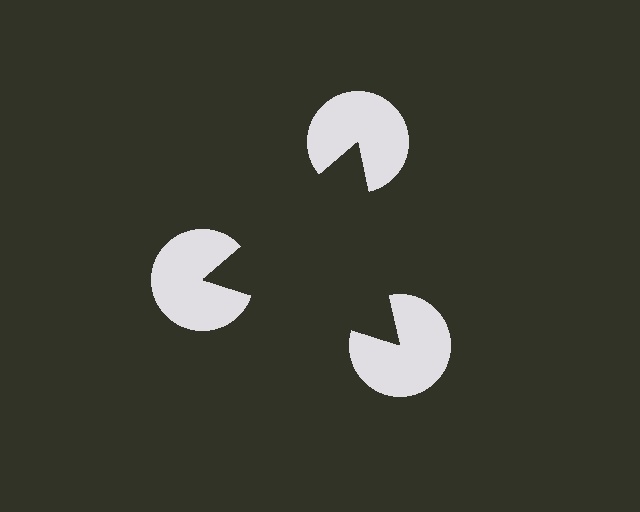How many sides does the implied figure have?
3 sides.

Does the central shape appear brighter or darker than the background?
It typically appears slightly darker than the background, even though no actual brightness change is drawn.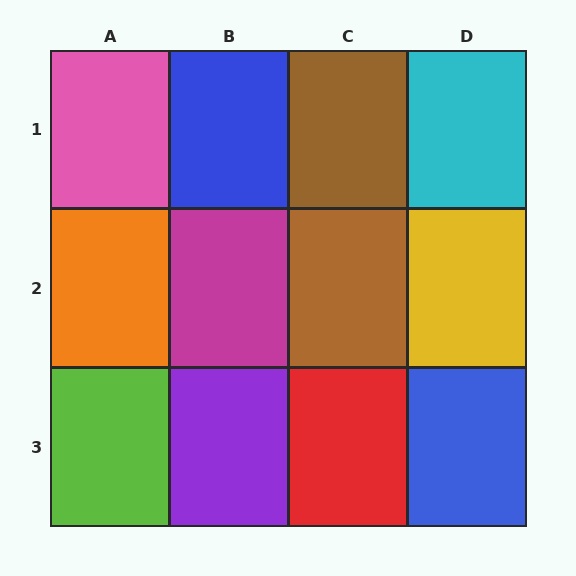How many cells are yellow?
1 cell is yellow.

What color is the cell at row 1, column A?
Pink.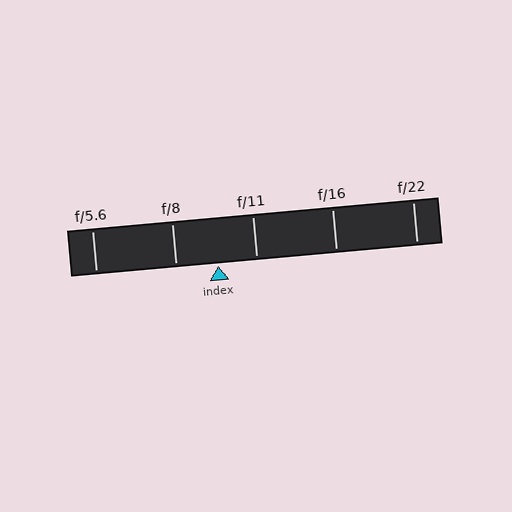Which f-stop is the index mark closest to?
The index mark is closest to f/11.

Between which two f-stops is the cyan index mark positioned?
The index mark is between f/8 and f/11.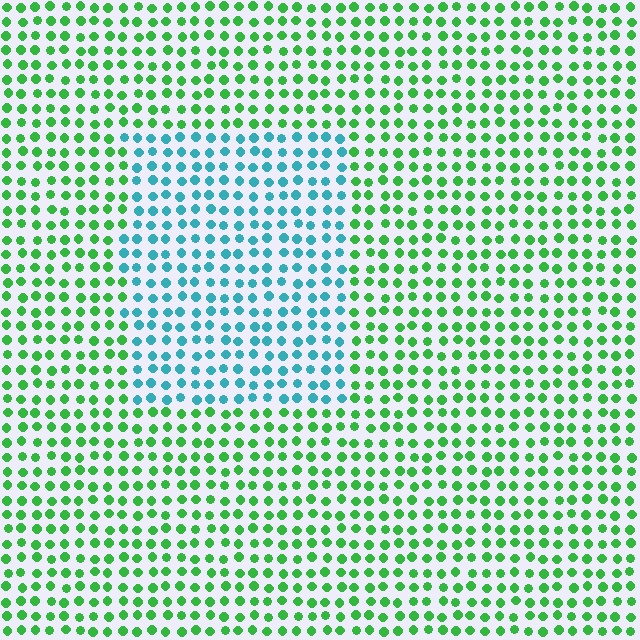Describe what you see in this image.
The image is filled with small green elements in a uniform arrangement. A rectangle-shaped region is visible where the elements are tinted to a slightly different hue, forming a subtle color boundary.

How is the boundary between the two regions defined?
The boundary is defined purely by a slight shift in hue (about 60 degrees). Spacing, size, and orientation are identical on both sides.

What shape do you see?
I see a rectangle.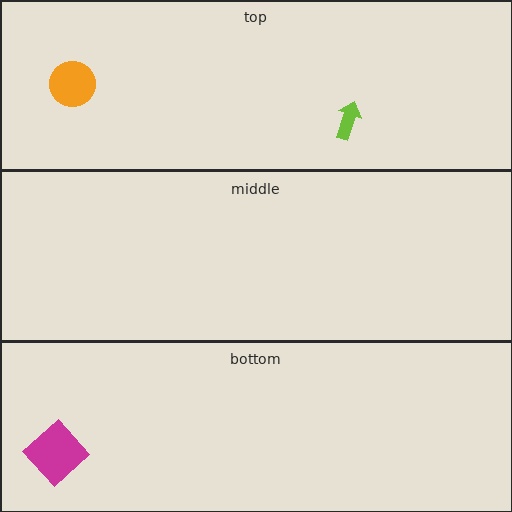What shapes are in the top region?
The lime arrow, the orange circle.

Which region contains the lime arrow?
The top region.